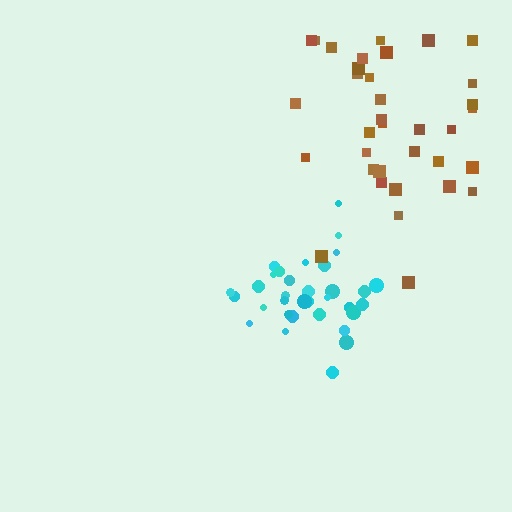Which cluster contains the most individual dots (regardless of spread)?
Cyan (35).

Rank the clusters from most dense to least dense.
cyan, brown.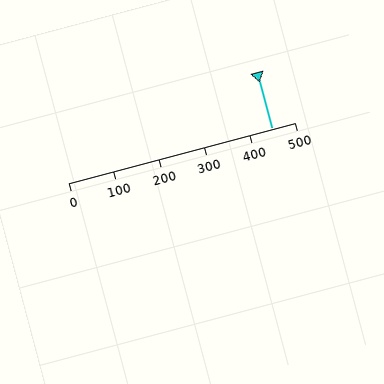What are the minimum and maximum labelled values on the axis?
The axis runs from 0 to 500.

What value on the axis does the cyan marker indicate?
The marker indicates approximately 450.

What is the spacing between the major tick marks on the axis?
The major ticks are spaced 100 apart.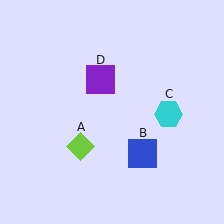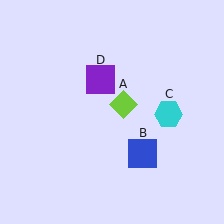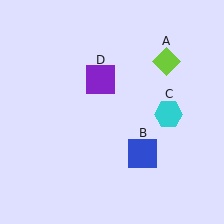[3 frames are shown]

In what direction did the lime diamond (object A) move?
The lime diamond (object A) moved up and to the right.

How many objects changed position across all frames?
1 object changed position: lime diamond (object A).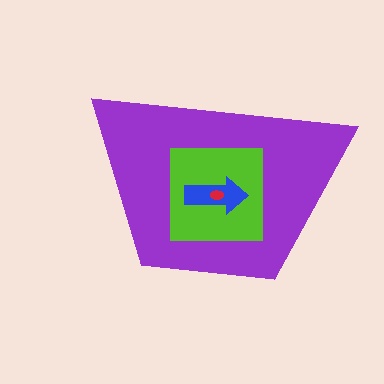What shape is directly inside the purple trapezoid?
The lime square.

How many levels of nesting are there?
4.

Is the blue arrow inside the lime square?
Yes.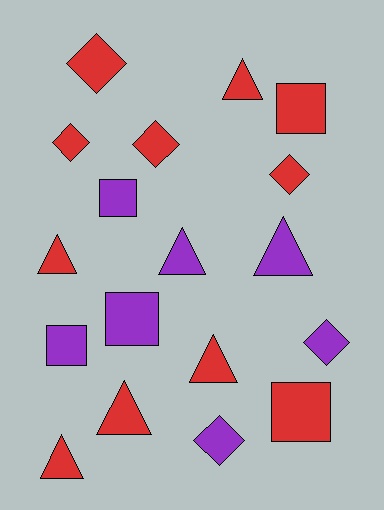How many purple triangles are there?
There are 2 purple triangles.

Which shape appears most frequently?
Triangle, with 7 objects.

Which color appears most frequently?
Red, with 11 objects.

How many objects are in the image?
There are 18 objects.